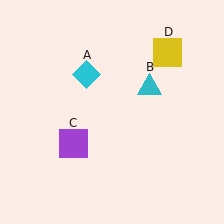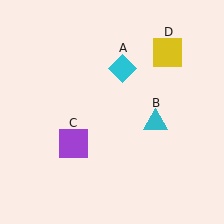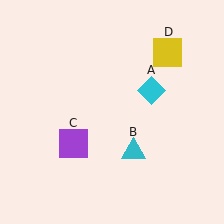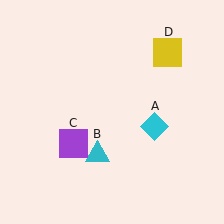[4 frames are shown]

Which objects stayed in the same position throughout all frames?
Purple square (object C) and yellow square (object D) remained stationary.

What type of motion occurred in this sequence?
The cyan diamond (object A), cyan triangle (object B) rotated clockwise around the center of the scene.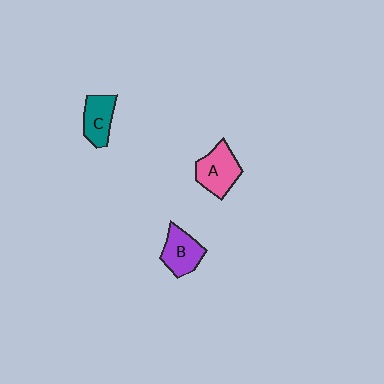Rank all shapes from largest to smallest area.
From largest to smallest: A (pink), B (purple), C (teal).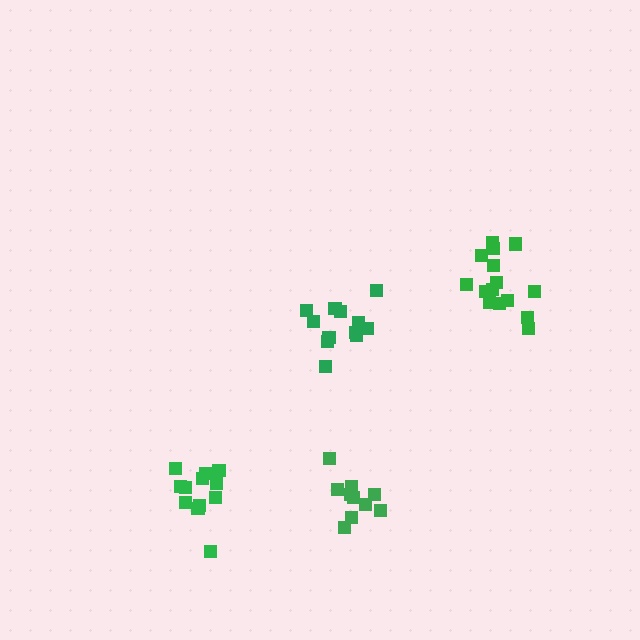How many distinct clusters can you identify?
There are 4 distinct clusters.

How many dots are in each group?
Group 1: 15 dots, Group 2: 10 dots, Group 3: 12 dots, Group 4: 12 dots (49 total).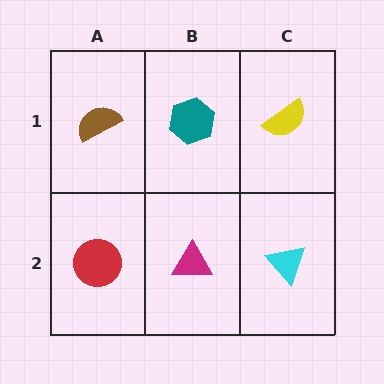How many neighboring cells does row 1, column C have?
2.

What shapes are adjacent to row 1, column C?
A cyan triangle (row 2, column C), a teal hexagon (row 1, column B).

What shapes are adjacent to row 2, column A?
A brown semicircle (row 1, column A), a magenta triangle (row 2, column B).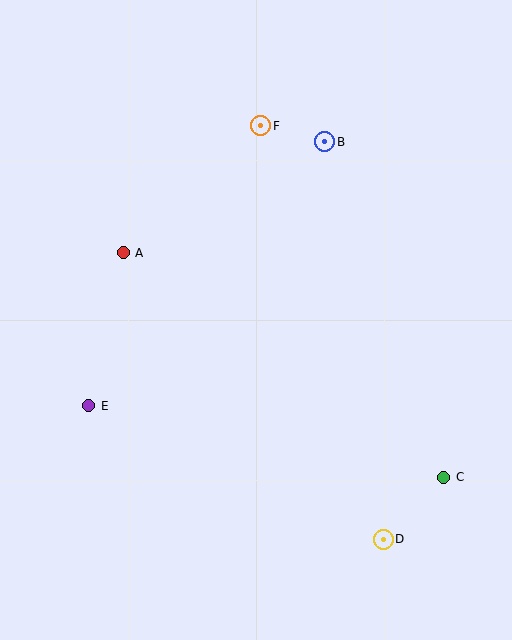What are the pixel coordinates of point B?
Point B is at (325, 142).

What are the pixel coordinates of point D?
Point D is at (383, 539).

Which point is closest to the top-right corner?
Point B is closest to the top-right corner.